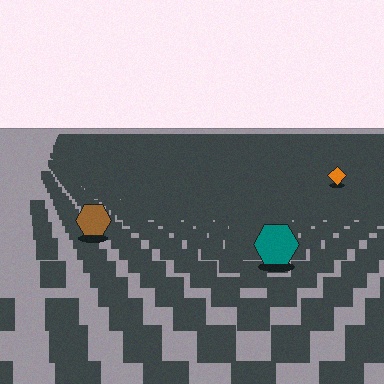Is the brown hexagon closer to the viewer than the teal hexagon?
No. The teal hexagon is closer — you can tell from the texture gradient: the ground texture is coarser near it.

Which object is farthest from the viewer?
The orange diamond is farthest from the viewer. It appears smaller and the ground texture around it is denser.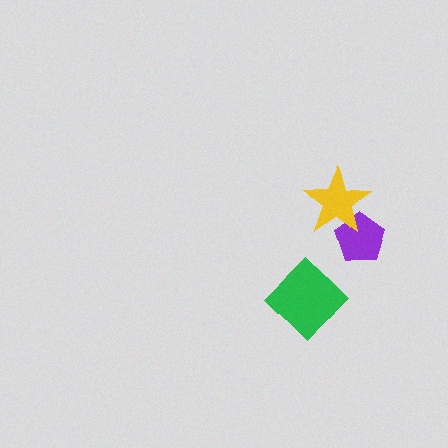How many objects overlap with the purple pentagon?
1 object overlaps with the purple pentagon.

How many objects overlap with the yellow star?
1 object overlaps with the yellow star.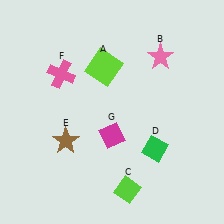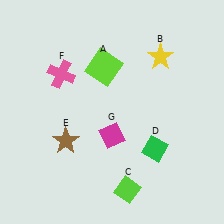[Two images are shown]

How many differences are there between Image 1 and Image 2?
There is 1 difference between the two images.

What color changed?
The star (B) changed from pink in Image 1 to yellow in Image 2.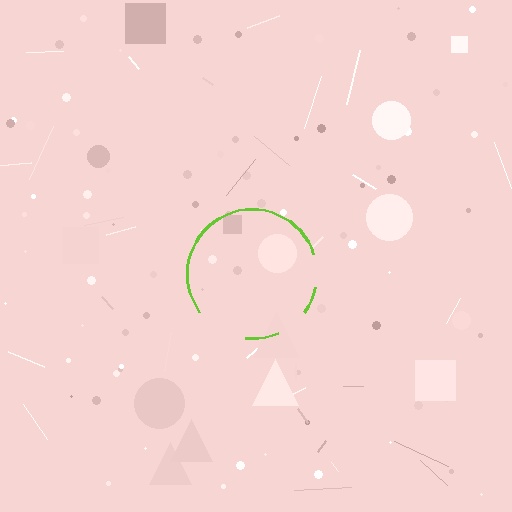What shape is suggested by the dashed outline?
The dashed outline suggests a circle.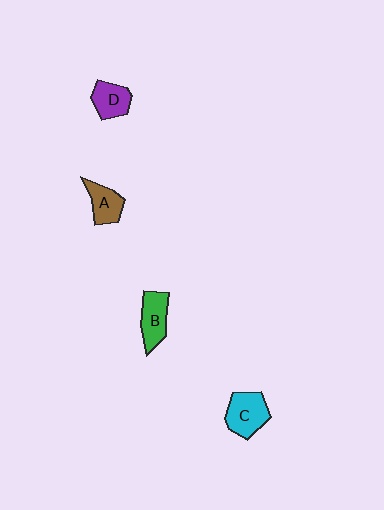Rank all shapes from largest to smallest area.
From largest to smallest: C (cyan), B (green), D (purple), A (brown).